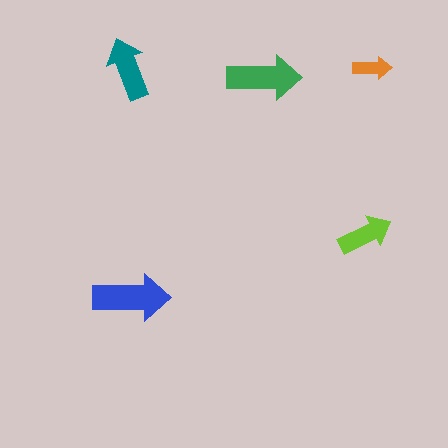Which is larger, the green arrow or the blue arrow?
The blue one.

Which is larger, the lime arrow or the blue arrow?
The blue one.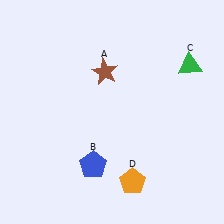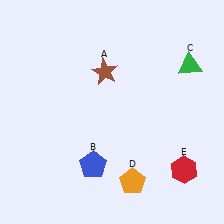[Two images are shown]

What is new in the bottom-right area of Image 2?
A red hexagon (E) was added in the bottom-right area of Image 2.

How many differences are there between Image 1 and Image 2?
There is 1 difference between the two images.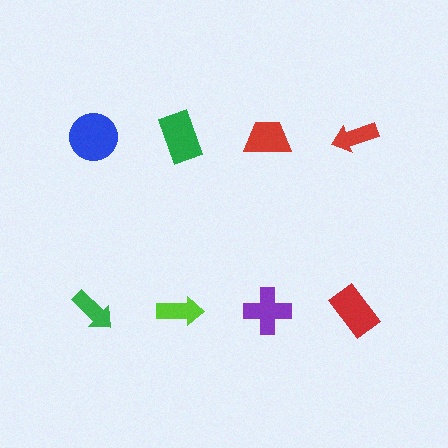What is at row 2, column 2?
A lime arrow.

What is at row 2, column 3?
A purple cross.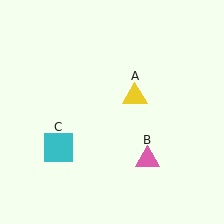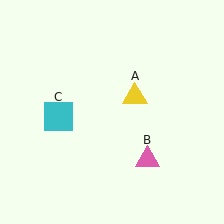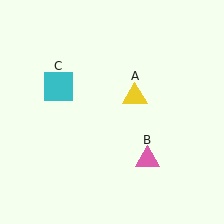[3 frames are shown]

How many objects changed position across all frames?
1 object changed position: cyan square (object C).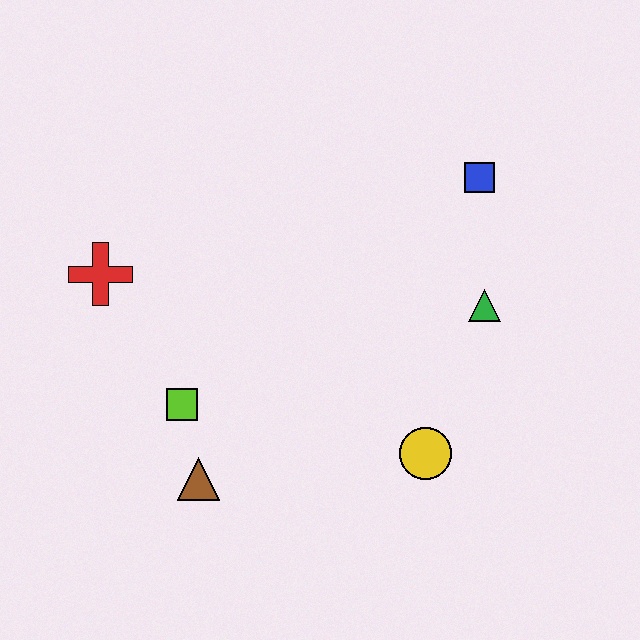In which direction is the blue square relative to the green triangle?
The blue square is above the green triangle.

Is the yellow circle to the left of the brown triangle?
No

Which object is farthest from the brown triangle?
The blue square is farthest from the brown triangle.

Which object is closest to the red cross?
The lime square is closest to the red cross.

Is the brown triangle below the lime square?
Yes